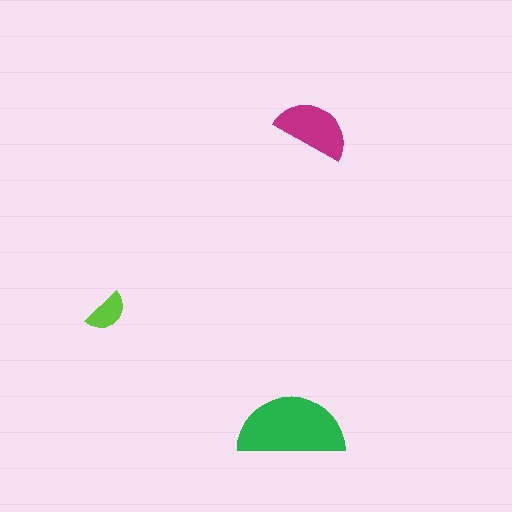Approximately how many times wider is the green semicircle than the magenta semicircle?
About 1.5 times wider.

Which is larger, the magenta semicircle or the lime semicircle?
The magenta one.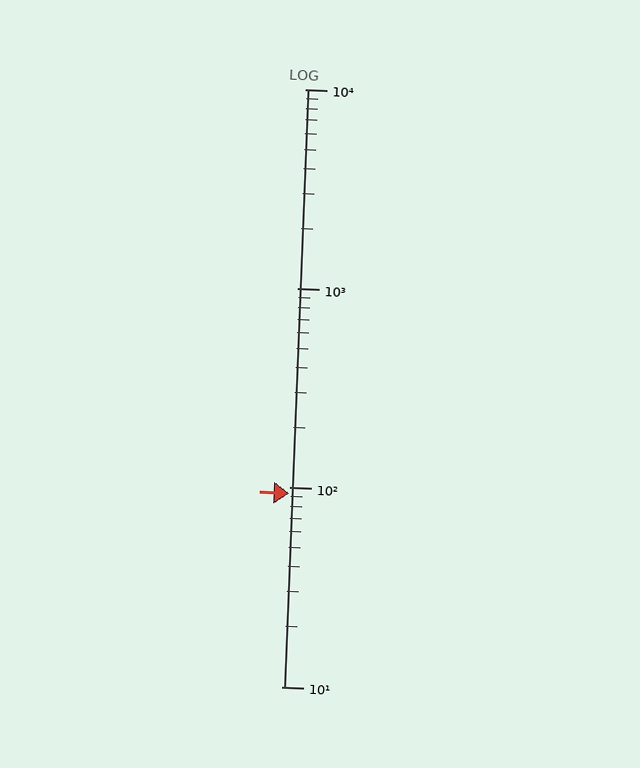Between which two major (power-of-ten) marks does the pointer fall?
The pointer is between 10 and 100.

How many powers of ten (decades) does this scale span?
The scale spans 3 decades, from 10 to 10000.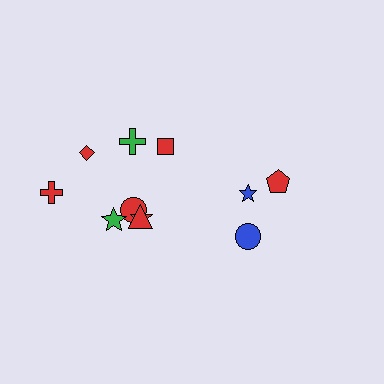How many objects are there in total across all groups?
There are 11 objects.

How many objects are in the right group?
There are 3 objects.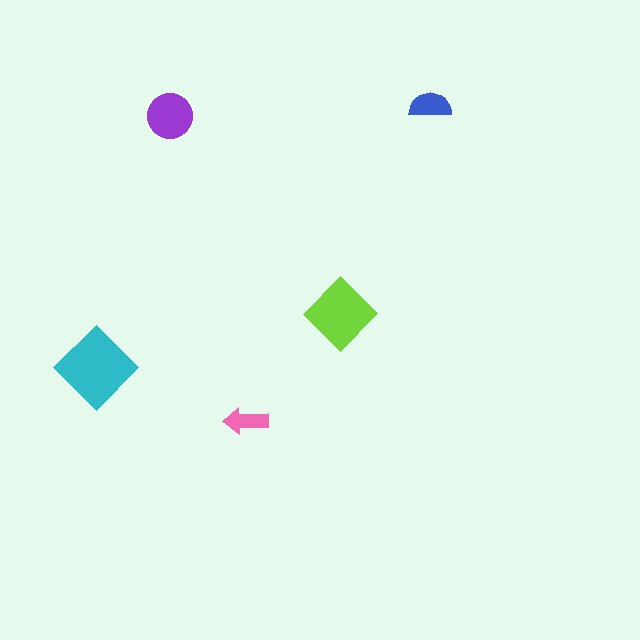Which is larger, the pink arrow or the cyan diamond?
The cyan diamond.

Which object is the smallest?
The pink arrow.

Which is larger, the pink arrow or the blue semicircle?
The blue semicircle.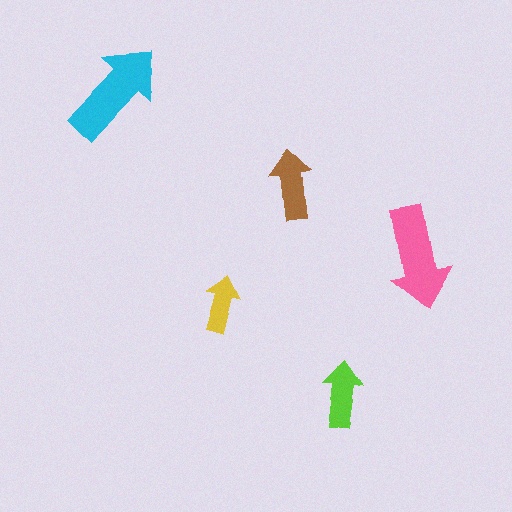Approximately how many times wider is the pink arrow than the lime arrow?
About 1.5 times wider.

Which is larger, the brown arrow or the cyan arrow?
The cyan one.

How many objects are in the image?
There are 5 objects in the image.